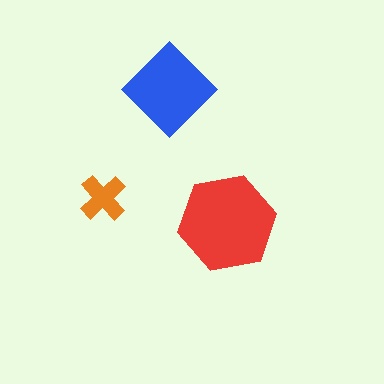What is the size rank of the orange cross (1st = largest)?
3rd.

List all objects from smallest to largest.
The orange cross, the blue diamond, the red hexagon.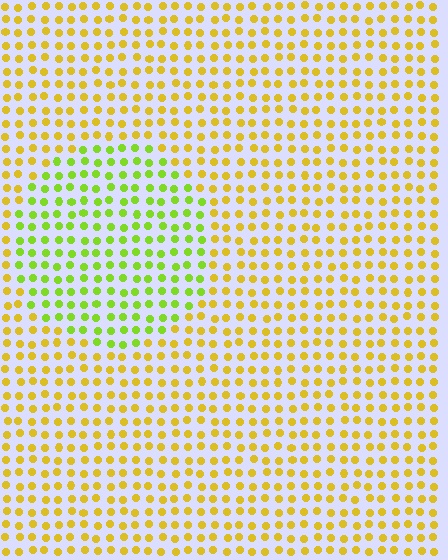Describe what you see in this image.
The image is filled with small yellow elements in a uniform arrangement. A circle-shaped region is visible where the elements are tinted to a slightly different hue, forming a subtle color boundary.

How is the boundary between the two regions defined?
The boundary is defined purely by a slight shift in hue (about 39 degrees). Spacing, size, and orientation are identical on both sides.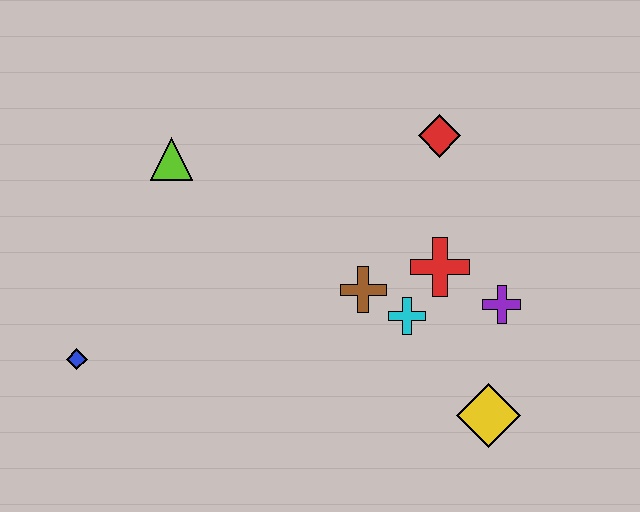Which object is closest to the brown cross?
The cyan cross is closest to the brown cross.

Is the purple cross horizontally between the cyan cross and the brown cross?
No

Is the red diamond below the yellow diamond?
No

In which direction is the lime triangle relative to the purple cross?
The lime triangle is to the left of the purple cross.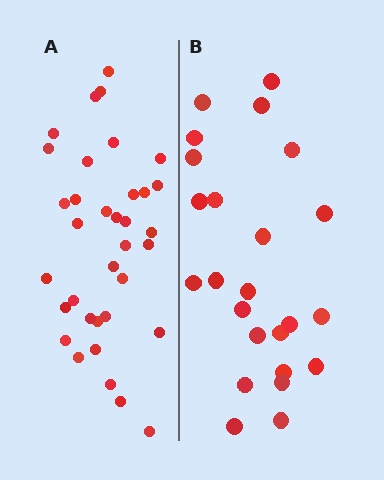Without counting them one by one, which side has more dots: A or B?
Region A (the left region) has more dots.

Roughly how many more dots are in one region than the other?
Region A has roughly 12 or so more dots than region B.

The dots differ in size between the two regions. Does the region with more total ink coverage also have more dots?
No. Region B has more total ink coverage because its dots are larger, but region A actually contains more individual dots. Total area can be misleading — the number of items is what matters here.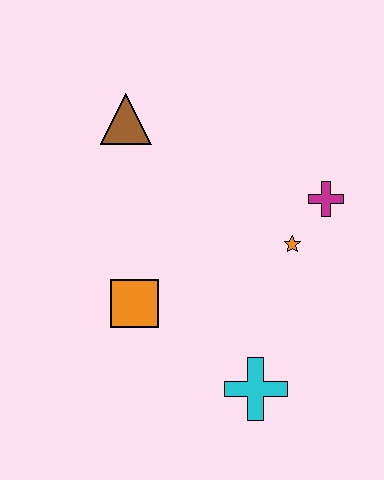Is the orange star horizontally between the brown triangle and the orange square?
No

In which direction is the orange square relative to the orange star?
The orange square is to the left of the orange star.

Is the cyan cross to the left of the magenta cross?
Yes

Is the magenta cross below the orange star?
No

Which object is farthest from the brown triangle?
The cyan cross is farthest from the brown triangle.